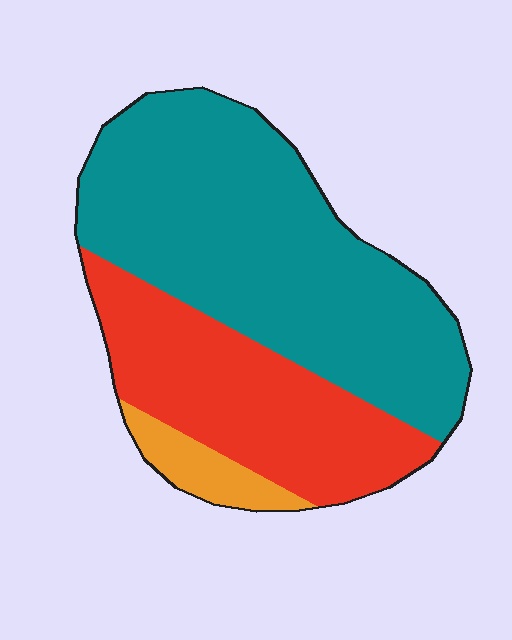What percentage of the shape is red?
Red covers roughly 35% of the shape.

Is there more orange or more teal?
Teal.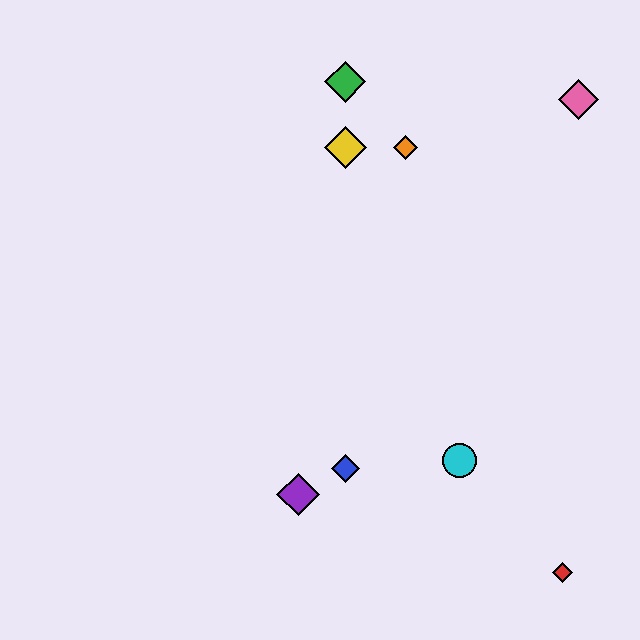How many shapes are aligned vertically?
3 shapes (the blue diamond, the green diamond, the yellow diamond) are aligned vertically.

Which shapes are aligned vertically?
The blue diamond, the green diamond, the yellow diamond are aligned vertically.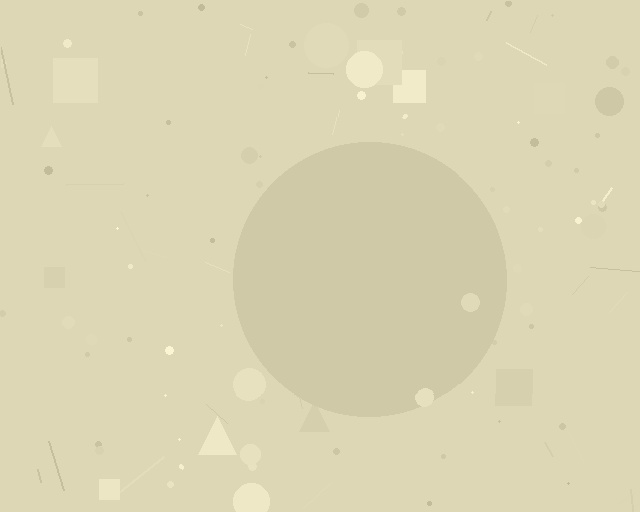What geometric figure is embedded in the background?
A circle is embedded in the background.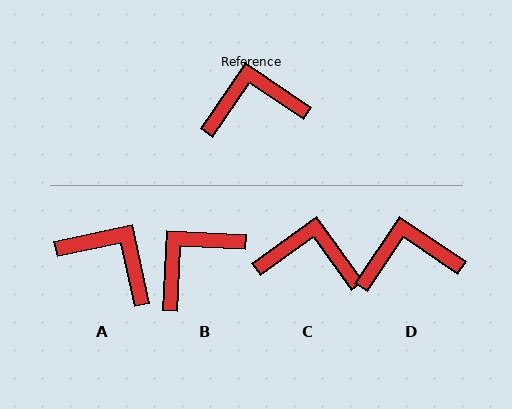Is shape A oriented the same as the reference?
No, it is off by about 44 degrees.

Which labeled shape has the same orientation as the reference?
D.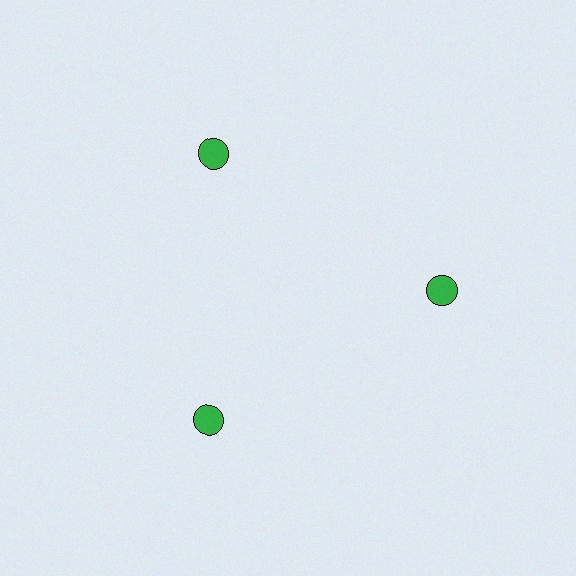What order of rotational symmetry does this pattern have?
This pattern has 3-fold rotational symmetry.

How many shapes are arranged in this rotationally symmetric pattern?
There are 3 shapes, arranged in 3 groups of 1.